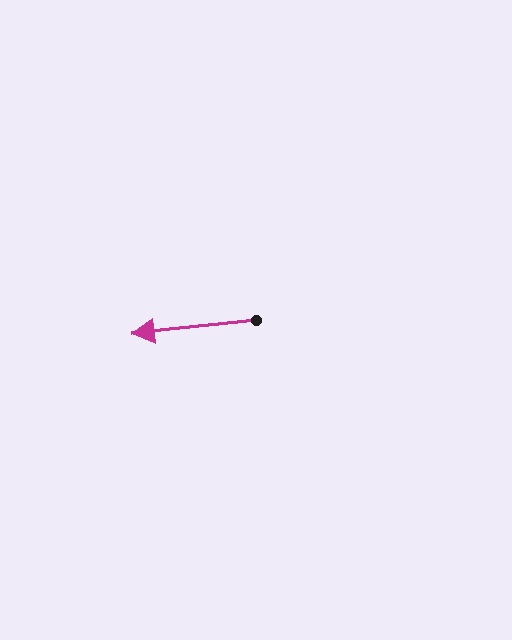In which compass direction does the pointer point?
West.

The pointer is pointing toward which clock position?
Roughly 9 o'clock.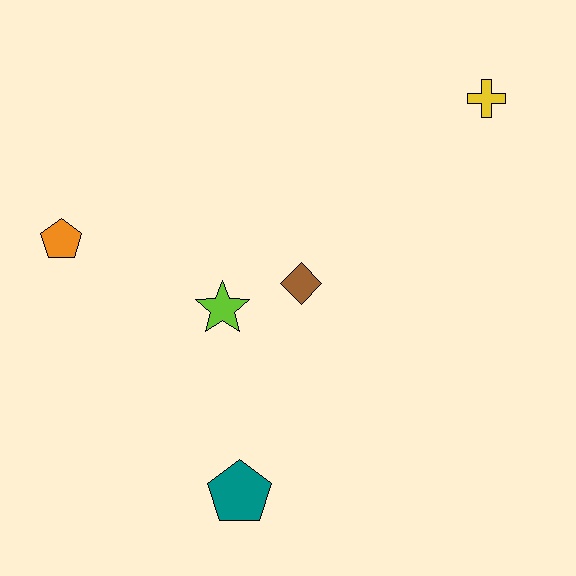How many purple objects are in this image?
There are no purple objects.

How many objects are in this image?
There are 5 objects.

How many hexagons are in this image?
There are no hexagons.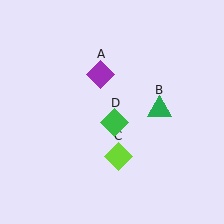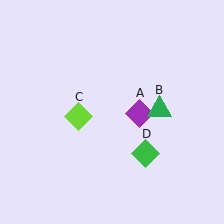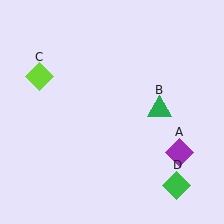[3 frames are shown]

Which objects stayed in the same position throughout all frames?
Green triangle (object B) remained stationary.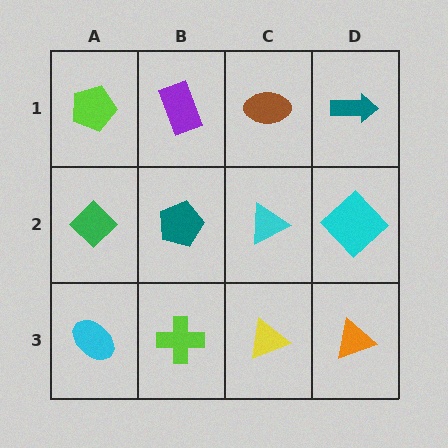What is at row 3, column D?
An orange triangle.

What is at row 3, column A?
A cyan ellipse.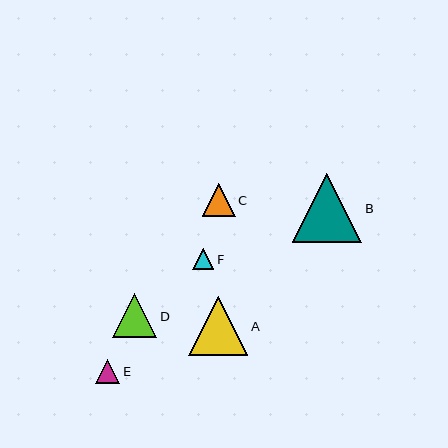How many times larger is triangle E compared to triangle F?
Triangle E is approximately 1.2 times the size of triangle F.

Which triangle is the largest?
Triangle B is the largest with a size of approximately 69 pixels.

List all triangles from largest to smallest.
From largest to smallest: B, A, D, C, E, F.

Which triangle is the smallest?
Triangle F is the smallest with a size of approximately 21 pixels.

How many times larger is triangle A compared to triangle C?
Triangle A is approximately 1.8 times the size of triangle C.